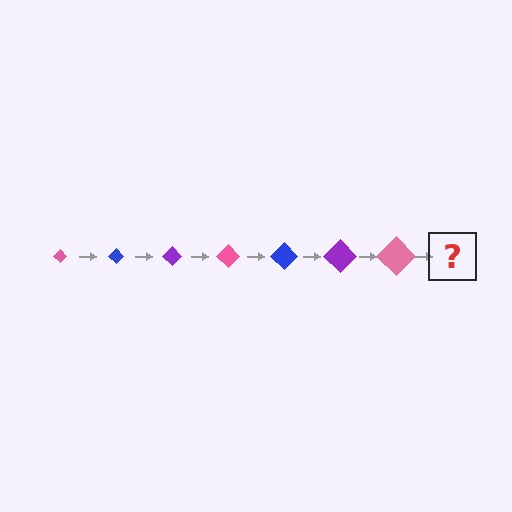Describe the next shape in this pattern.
It should be a blue diamond, larger than the previous one.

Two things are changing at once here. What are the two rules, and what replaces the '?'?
The two rules are that the diamond grows larger each step and the color cycles through pink, blue, and purple. The '?' should be a blue diamond, larger than the previous one.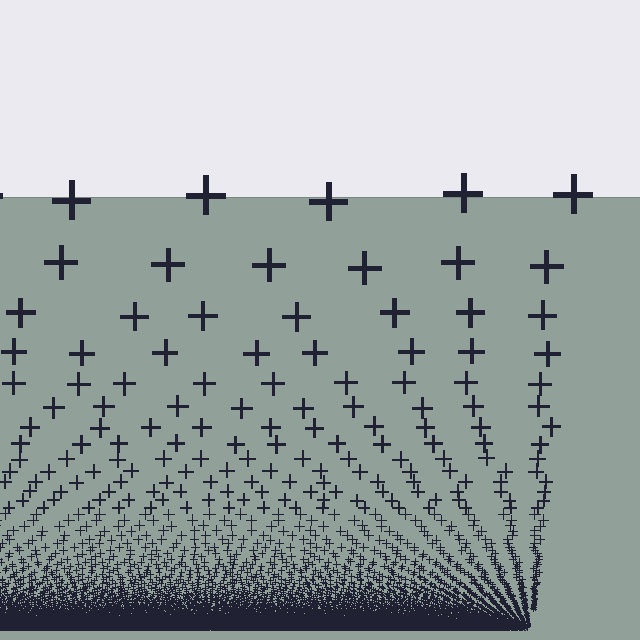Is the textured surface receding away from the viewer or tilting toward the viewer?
The surface appears to tilt toward the viewer. Texture elements get larger and sparser toward the top.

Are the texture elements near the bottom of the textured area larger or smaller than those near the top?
Smaller. The gradient is inverted — elements near the bottom are smaller and denser.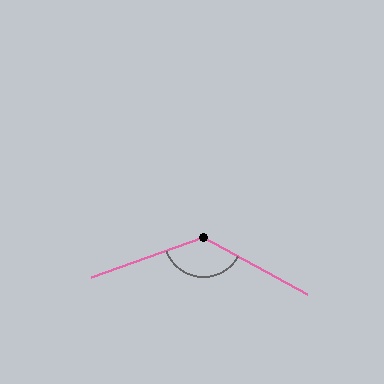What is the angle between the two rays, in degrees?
Approximately 132 degrees.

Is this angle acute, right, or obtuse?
It is obtuse.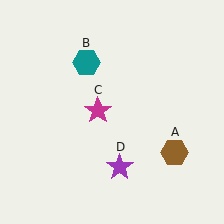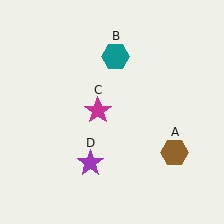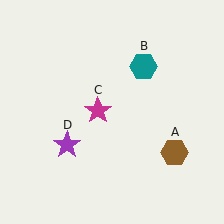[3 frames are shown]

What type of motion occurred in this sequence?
The teal hexagon (object B), purple star (object D) rotated clockwise around the center of the scene.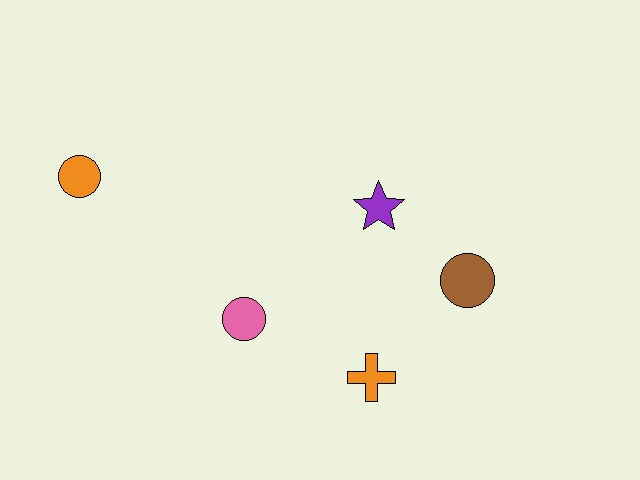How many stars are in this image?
There is 1 star.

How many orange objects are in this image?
There are 2 orange objects.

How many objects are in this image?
There are 5 objects.